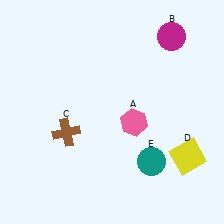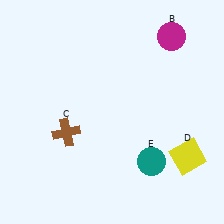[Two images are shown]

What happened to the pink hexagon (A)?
The pink hexagon (A) was removed in Image 2. It was in the bottom-right area of Image 1.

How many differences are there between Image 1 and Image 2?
There is 1 difference between the two images.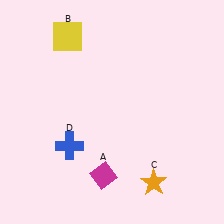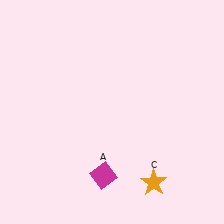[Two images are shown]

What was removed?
The blue cross (D), the yellow square (B) were removed in Image 2.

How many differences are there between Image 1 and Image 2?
There are 2 differences between the two images.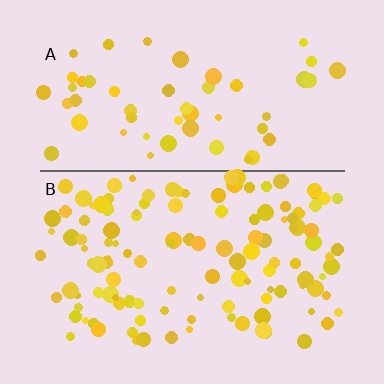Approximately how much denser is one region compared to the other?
Approximately 2.3× — region B over region A.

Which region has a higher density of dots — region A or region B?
B (the bottom).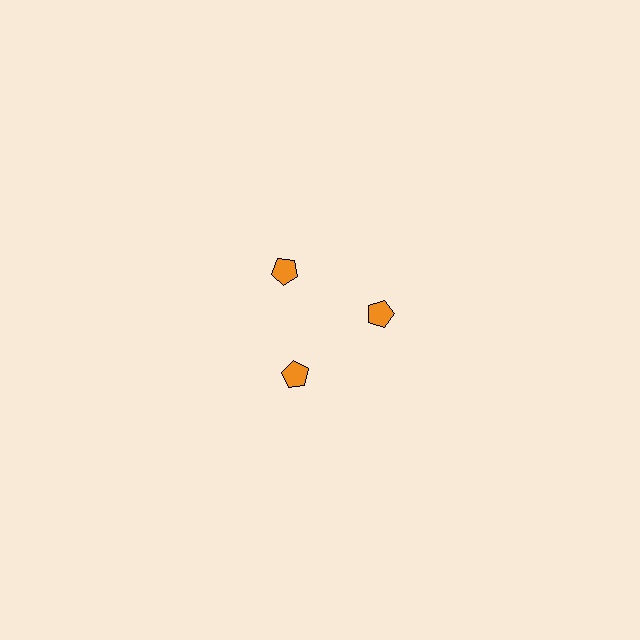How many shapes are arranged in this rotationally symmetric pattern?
There are 3 shapes, arranged in 3 groups of 1.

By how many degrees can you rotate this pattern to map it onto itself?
The pattern maps onto itself every 120 degrees of rotation.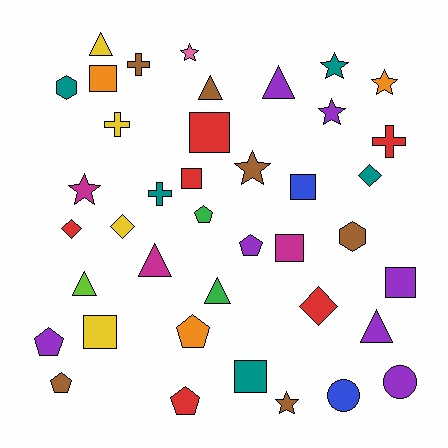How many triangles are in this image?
There are 7 triangles.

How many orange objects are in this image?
There are 3 orange objects.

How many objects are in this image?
There are 40 objects.